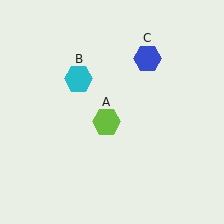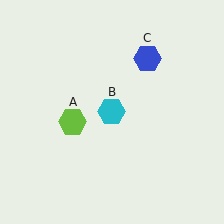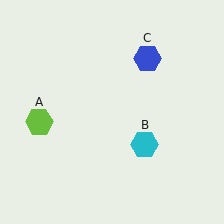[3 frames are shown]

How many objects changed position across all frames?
2 objects changed position: lime hexagon (object A), cyan hexagon (object B).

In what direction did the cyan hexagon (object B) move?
The cyan hexagon (object B) moved down and to the right.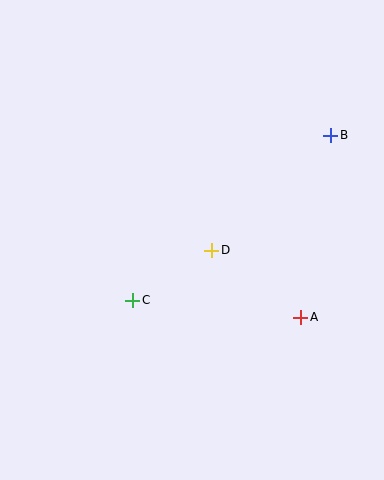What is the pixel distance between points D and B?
The distance between D and B is 166 pixels.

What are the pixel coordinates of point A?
Point A is at (301, 317).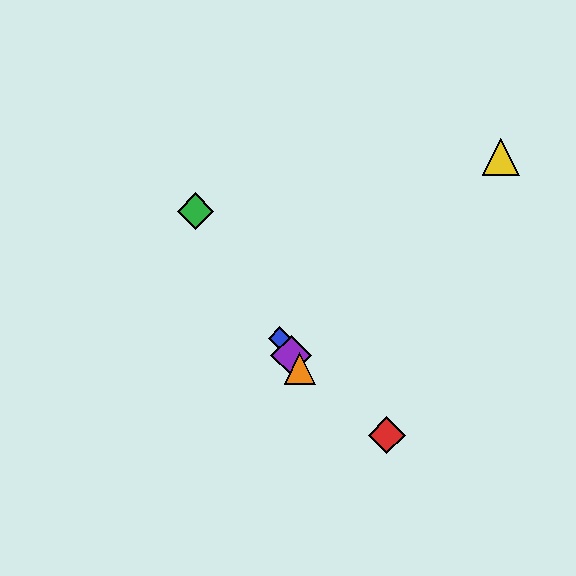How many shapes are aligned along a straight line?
4 shapes (the blue diamond, the green diamond, the purple diamond, the orange triangle) are aligned along a straight line.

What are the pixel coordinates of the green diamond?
The green diamond is at (195, 211).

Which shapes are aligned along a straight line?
The blue diamond, the green diamond, the purple diamond, the orange triangle are aligned along a straight line.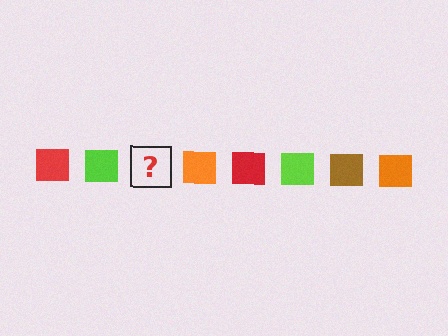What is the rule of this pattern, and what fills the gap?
The rule is that the pattern cycles through red, lime, brown, orange squares. The gap should be filled with a brown square.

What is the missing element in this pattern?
The missing element is a brown square.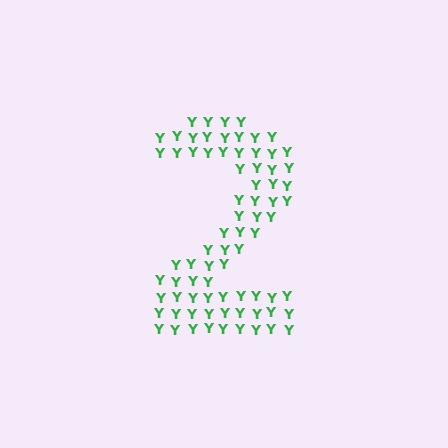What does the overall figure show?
The overall figure shows the digit 2.